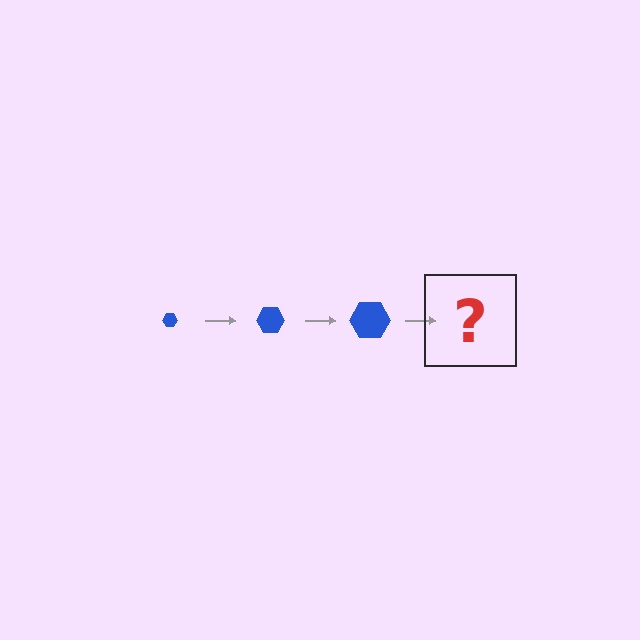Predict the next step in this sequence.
The next step is a blue hexagon, larger than the previous one.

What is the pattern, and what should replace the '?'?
The pattern is that the hexagon gets progressively larger each step. The '?' should be a blue hexagon, larger than the previous one.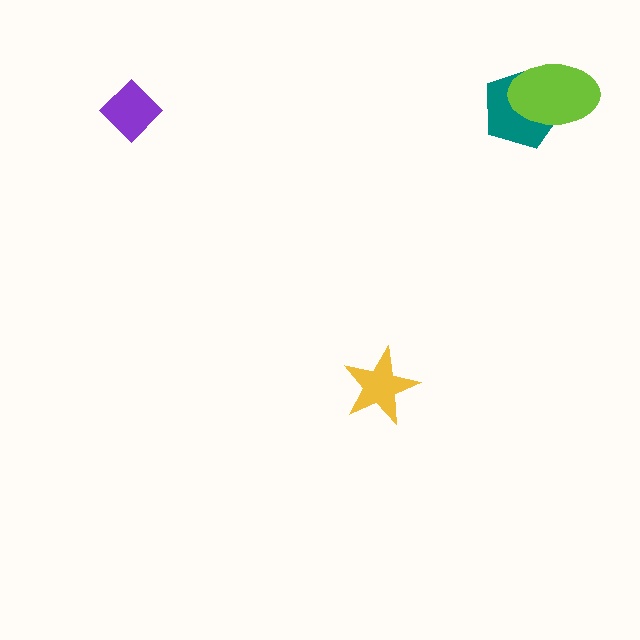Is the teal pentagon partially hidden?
Yes, it is partially covered by another shape.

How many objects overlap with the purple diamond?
0 objects overlap with the purple diamond.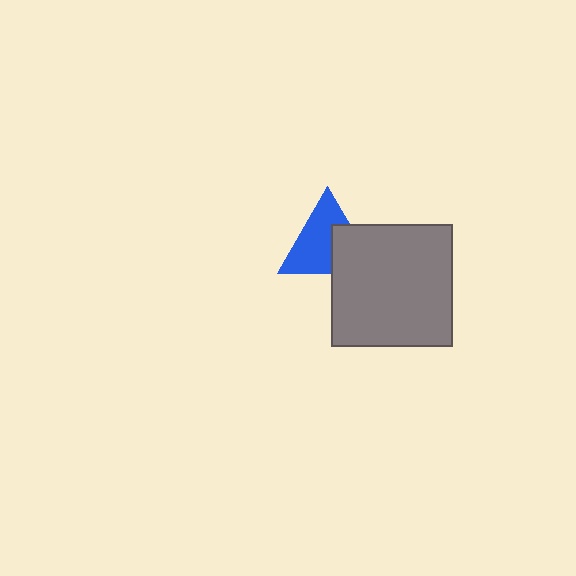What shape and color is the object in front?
The object in front is a gray square.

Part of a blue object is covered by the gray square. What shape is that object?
It is a triangle.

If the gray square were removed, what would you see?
You would see the complete blue triangle.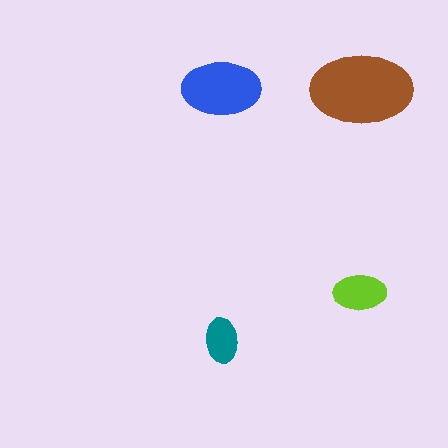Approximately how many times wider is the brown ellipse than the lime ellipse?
About 2 times wider.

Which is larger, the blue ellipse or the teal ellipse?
The blue one.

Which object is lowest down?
The teal ellipse is bottommost.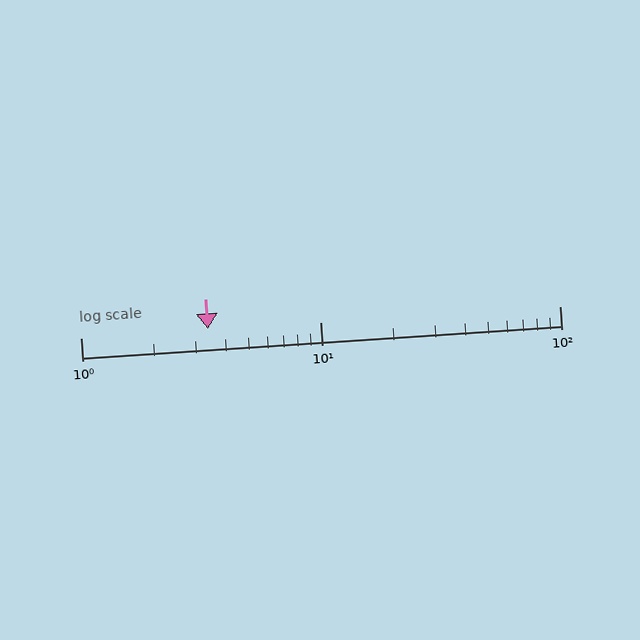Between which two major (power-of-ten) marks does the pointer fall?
The pointer is between 1 and 10.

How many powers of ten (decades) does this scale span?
The scale spans 2 decades, from 1 to 100.